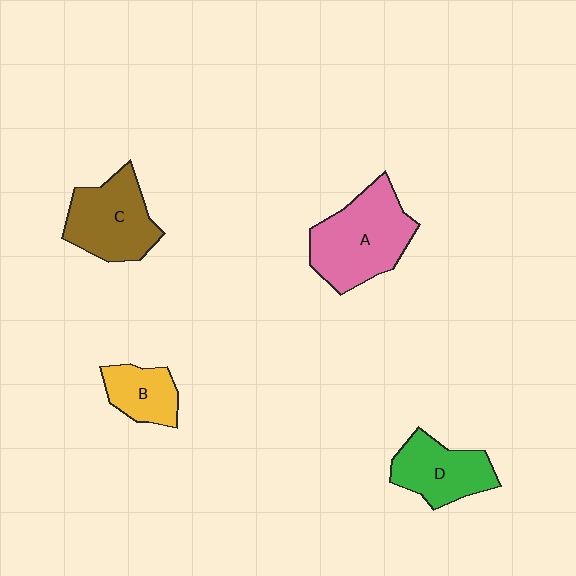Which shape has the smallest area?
Shape B (yellow).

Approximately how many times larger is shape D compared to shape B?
Approximately 1.4 times.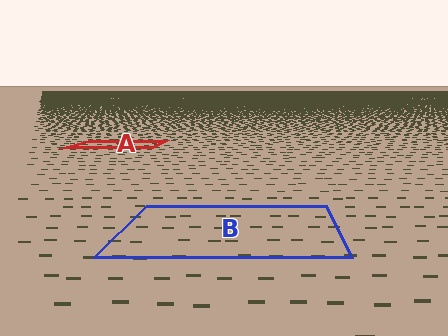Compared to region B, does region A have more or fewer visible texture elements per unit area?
Region A has more texture elements per unit area — they are packed more densely because it is farther away.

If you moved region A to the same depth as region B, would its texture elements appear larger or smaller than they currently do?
They would appear larger. At a closer depth, the same texture elements are projected at a bigger on-screen size.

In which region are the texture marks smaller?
The texture marks are smaller in region A, because it is farther away.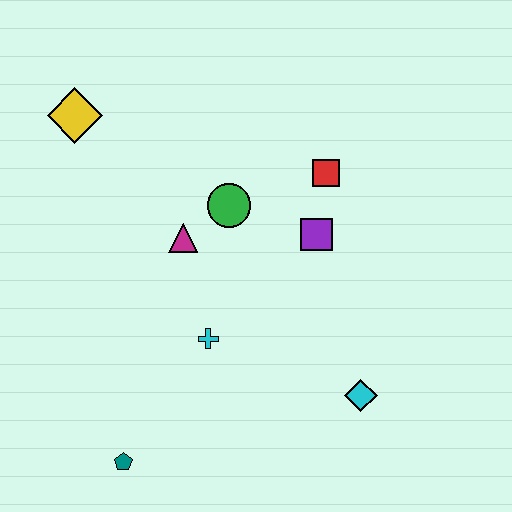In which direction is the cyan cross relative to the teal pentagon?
The cyan cross is above the teal pentagon.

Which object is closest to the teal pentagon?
The cyan cross is closest to the teal pentagon.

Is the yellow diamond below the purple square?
No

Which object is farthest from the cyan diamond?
The yellow diamond is farthest from the cyan diamond.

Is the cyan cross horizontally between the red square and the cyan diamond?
No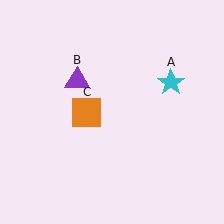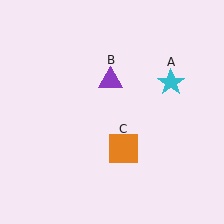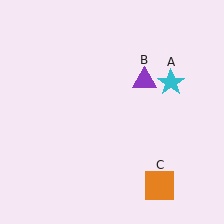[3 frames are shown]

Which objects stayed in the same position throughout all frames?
Cyan star (object A) remained stationary.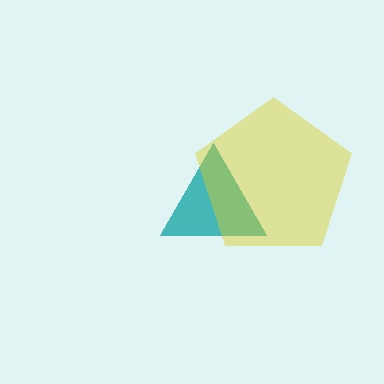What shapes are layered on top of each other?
The layered shapes are: a teal triangle, a yellow pentagon.